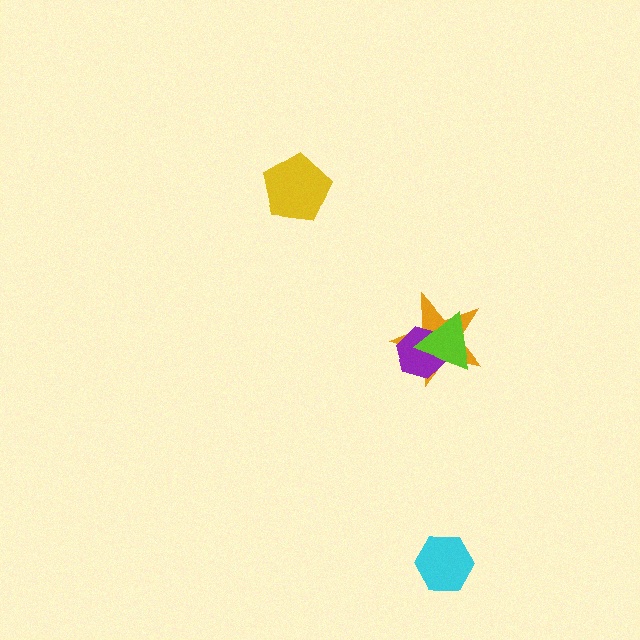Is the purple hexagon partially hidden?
Yes, it is partially covered by another shape.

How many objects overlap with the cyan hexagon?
0 objects overlap with the cyan hexagon.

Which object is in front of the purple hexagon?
The lime triangle is in front of the purple hexagon.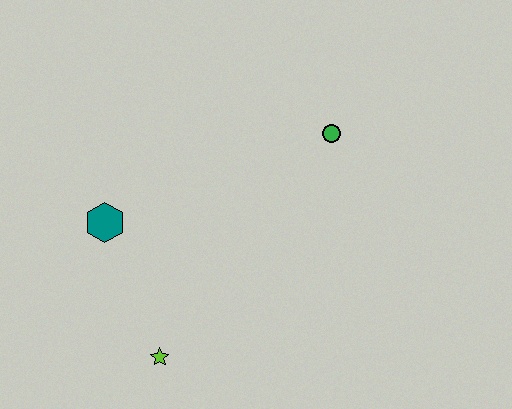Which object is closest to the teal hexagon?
The lime star is closest to the teal hexagon.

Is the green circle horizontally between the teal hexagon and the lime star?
No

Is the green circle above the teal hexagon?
Yes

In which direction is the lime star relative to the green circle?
The lime star is below the green circle.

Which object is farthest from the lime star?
The green circle is farthest from the lime star.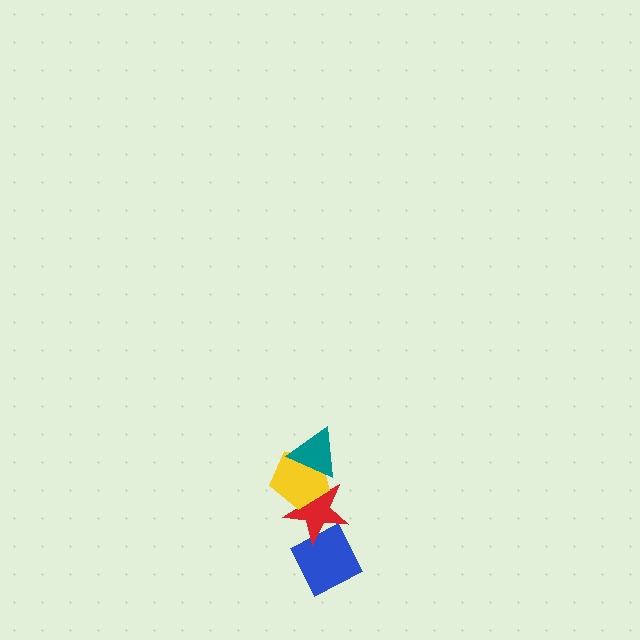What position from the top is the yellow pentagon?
The yellow pentagon is 2nd from the top.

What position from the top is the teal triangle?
The teal triangle is 1st from the top.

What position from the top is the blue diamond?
The blue diamond is 4th from the top.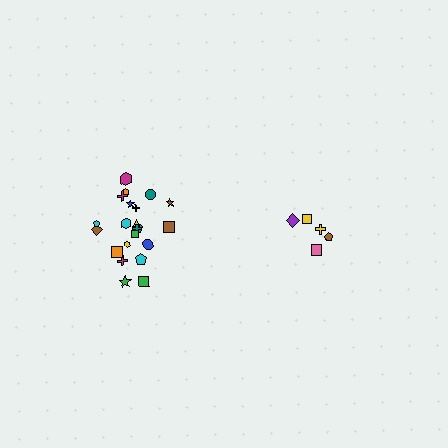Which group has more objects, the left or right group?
The left group.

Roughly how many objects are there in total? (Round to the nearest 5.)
Roughly 25 objects in total.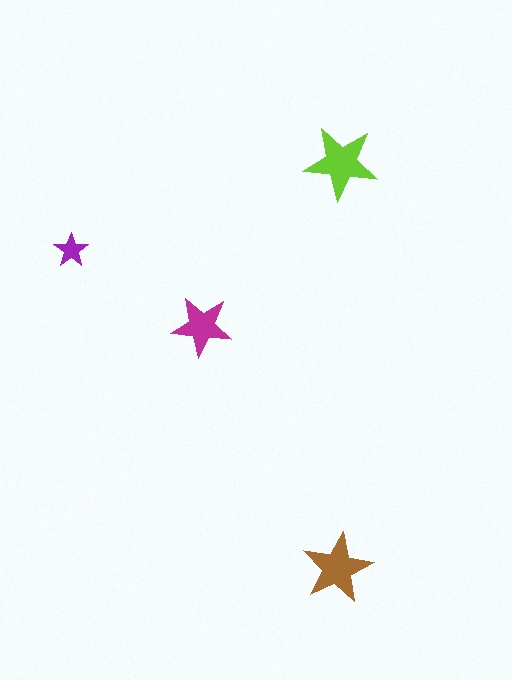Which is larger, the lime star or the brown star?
The lime one.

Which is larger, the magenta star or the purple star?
The magenta one.